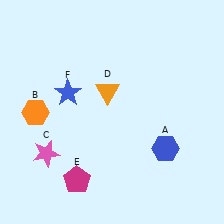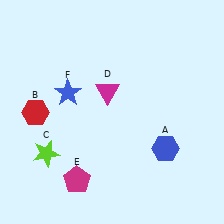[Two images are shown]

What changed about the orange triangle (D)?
In Image 1, D is orange. In Image 2, it changed to magenta.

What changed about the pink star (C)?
In Image 1, C is pink. In Image 2, it changed to lime.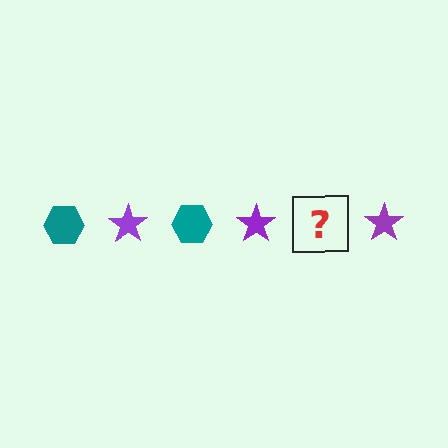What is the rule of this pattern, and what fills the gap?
The rule is that the pattern alternates between teal hexagon and purple star. The gap should be filled with a teal hexagon.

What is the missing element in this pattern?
The missing element is a teal hexagon.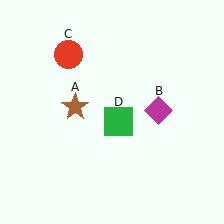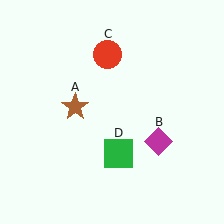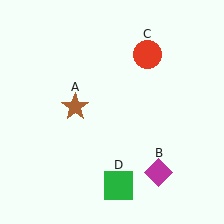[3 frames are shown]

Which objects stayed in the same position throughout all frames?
Brown star (object A) remained stationary.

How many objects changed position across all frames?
3 objects changed position: magenta diamond (object B), red circle (object C), green square (object D).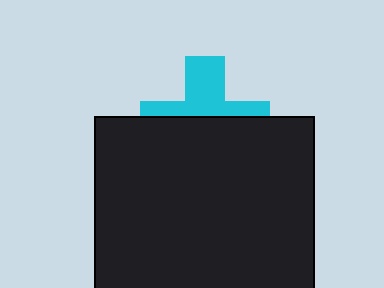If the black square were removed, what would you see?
You would see the complete cyan cross.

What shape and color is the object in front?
The object in front is a black square.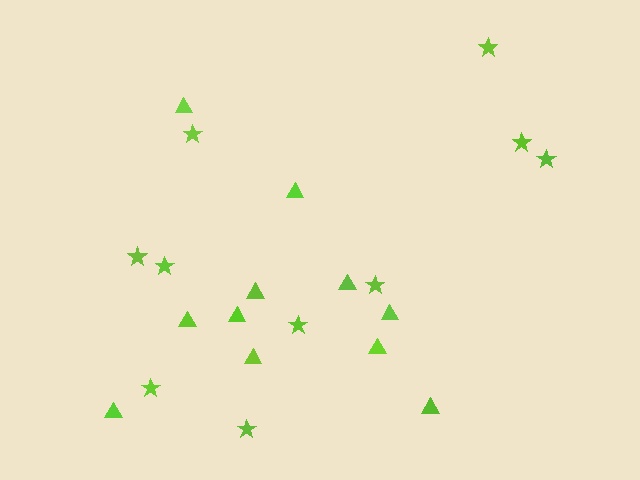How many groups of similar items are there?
There are 2 groups: one group of stars (10) and one group of triangles (11).